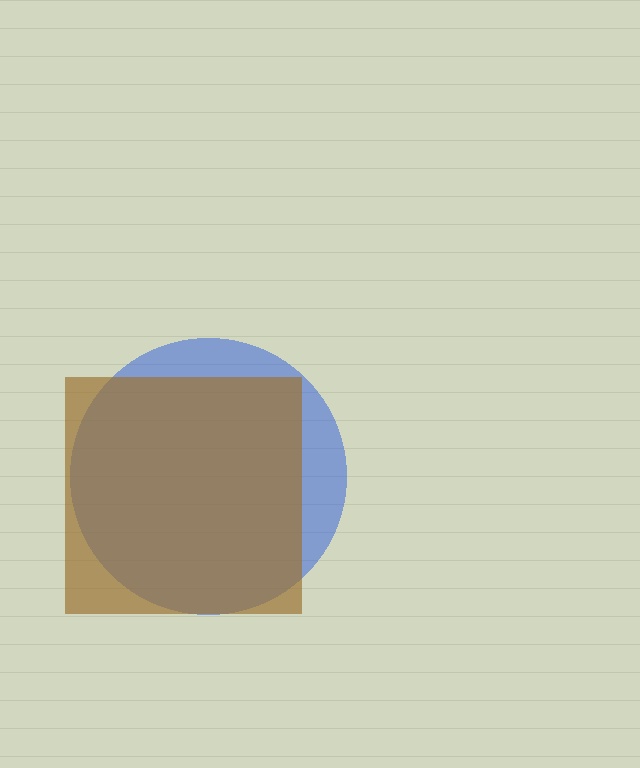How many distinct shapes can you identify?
There are 2 distinct shapes: a blue circle, a brown square.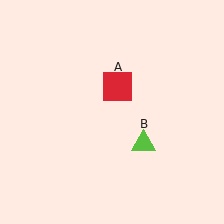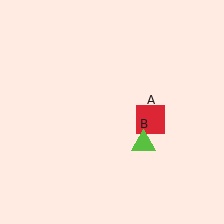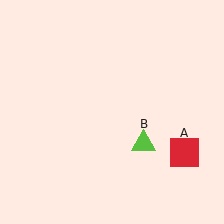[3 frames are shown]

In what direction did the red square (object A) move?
The red square (object A) moved down and to the right.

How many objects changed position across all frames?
1 object changed position: red square (object A).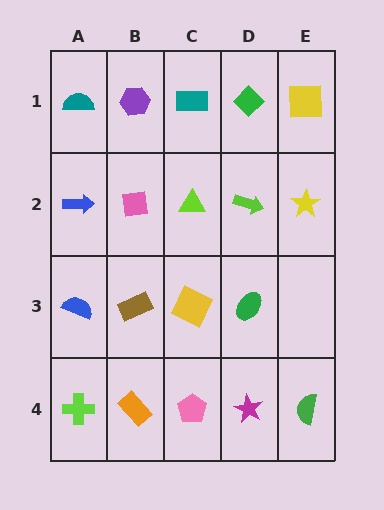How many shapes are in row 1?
5 shapes.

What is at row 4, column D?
A magenta star.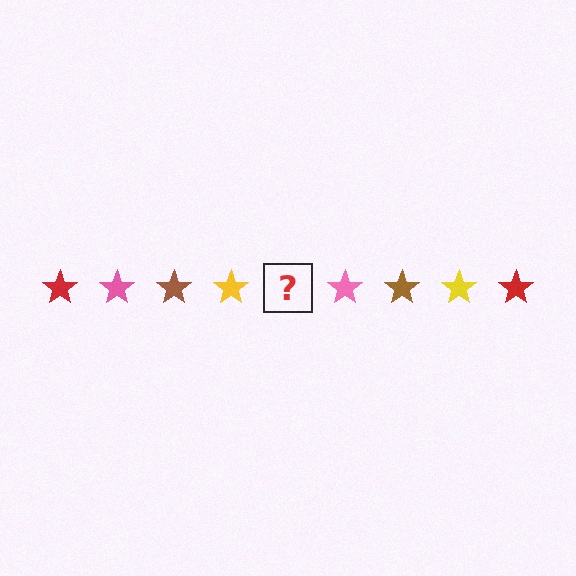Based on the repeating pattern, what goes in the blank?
The blank should be a red star.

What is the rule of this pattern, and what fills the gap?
The rule is that the pattern cycles through red, pink, brown, yellow stars. The gap should be filled with a red star.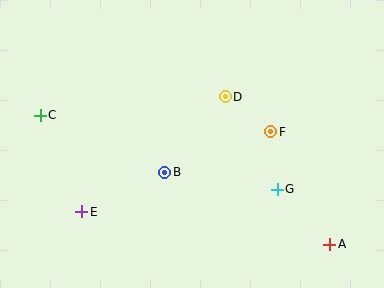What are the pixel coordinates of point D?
Point D is at (225, 97).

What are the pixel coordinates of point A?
Point A is at (330, 244).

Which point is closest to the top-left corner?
Point C is closest to the top-left corner.